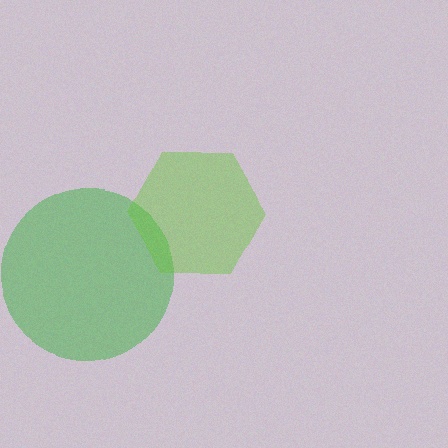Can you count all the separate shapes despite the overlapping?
Yes, there are 2 separate shapes.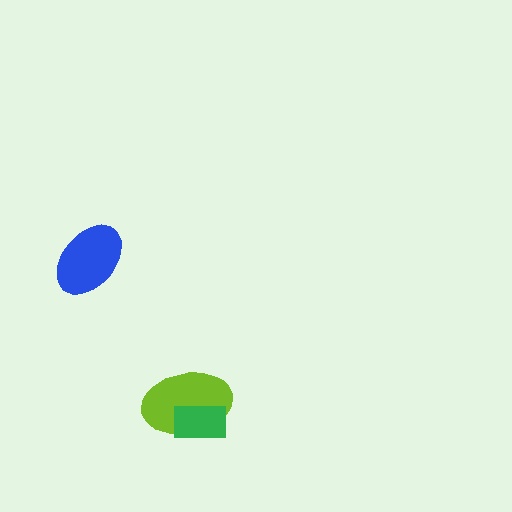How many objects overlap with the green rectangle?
1 object overlaps with the green rectangle.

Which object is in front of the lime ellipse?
The green rectangle is in front of the lime ellipse.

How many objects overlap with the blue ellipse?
0 objects overlap with the blue ellipse.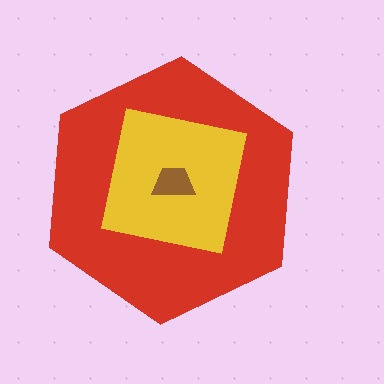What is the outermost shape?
The red hexagon.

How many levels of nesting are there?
3.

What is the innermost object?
The brown trapezoid.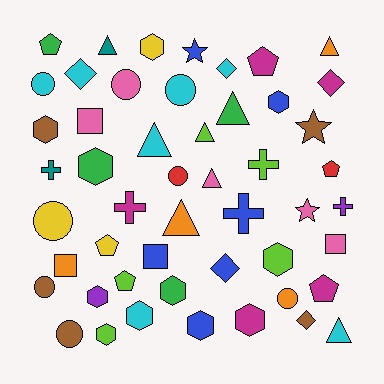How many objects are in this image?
There are 50 objects.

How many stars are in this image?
There are 3 stars.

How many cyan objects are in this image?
There are 7 cyan objects.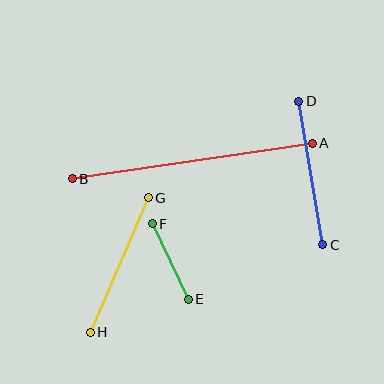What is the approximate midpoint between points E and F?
The midpoint is at approximately (170, 261) pixels.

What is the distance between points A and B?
The distance is approximately 243 pixels.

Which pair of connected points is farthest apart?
Points A and B are farthest apart.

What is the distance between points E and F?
The distance is approximately 84 pixels.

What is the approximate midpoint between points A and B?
The midpoint is at approximately (192, 161) pixels.